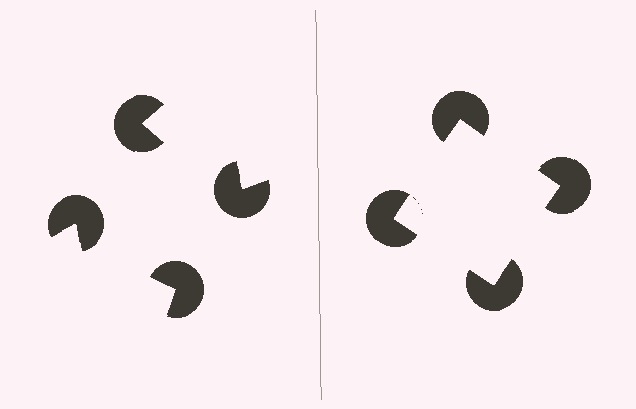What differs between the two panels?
The pac-man discs are positioned identically on both sides; only the wedge orientations differ. On the right they align to a square; on the left they are misaligned.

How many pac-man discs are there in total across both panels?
8 — 4 on each side.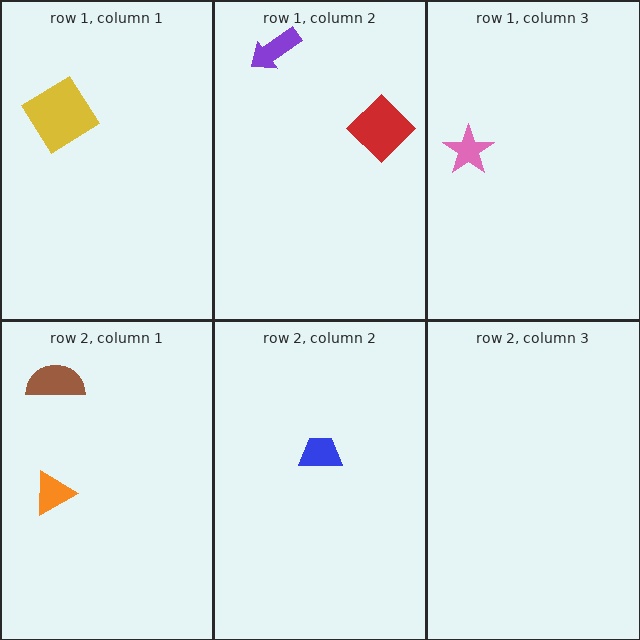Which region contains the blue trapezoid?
The row 2, column 2 region.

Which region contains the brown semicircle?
The row 2, column 1 region.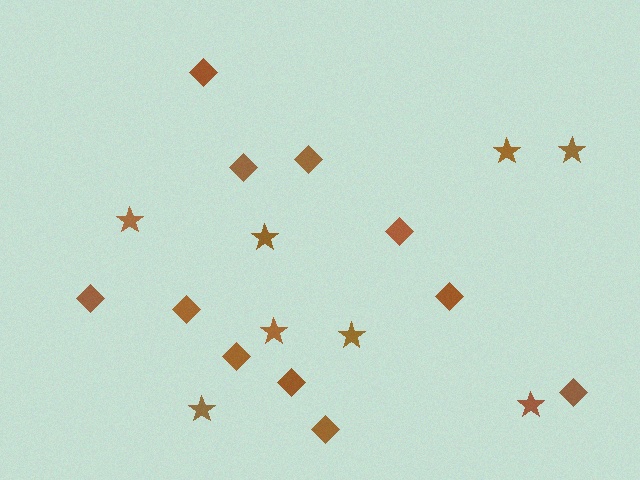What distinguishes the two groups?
There are 2 groups: one group of stars (8) and one group of diamonds (11).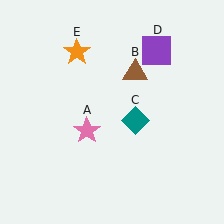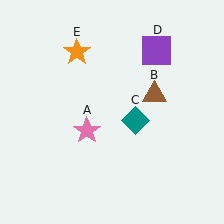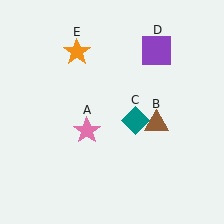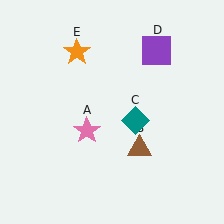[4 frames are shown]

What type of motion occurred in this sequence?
The brown triangle (object B) rotated clockwise around the center of the scene.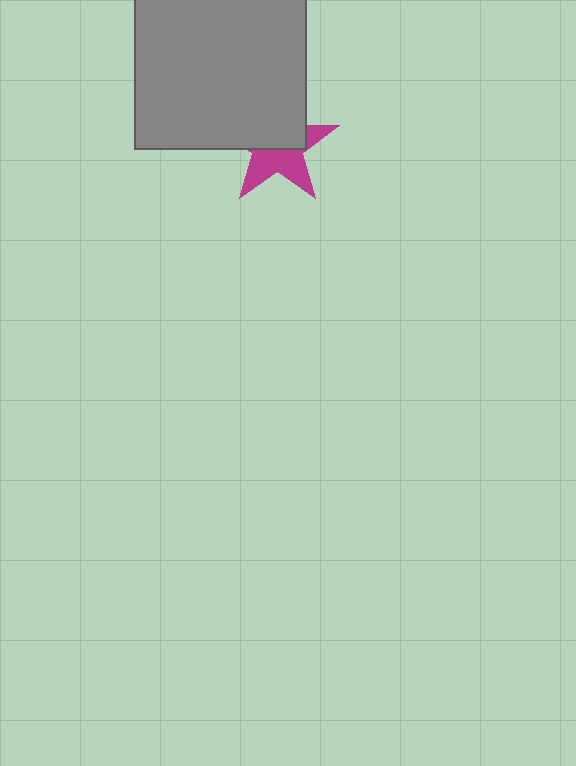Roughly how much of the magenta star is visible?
About half of it is visible (roughly 49%).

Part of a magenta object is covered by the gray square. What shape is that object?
It is a star.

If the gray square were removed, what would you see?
You would see the complete magenta star.